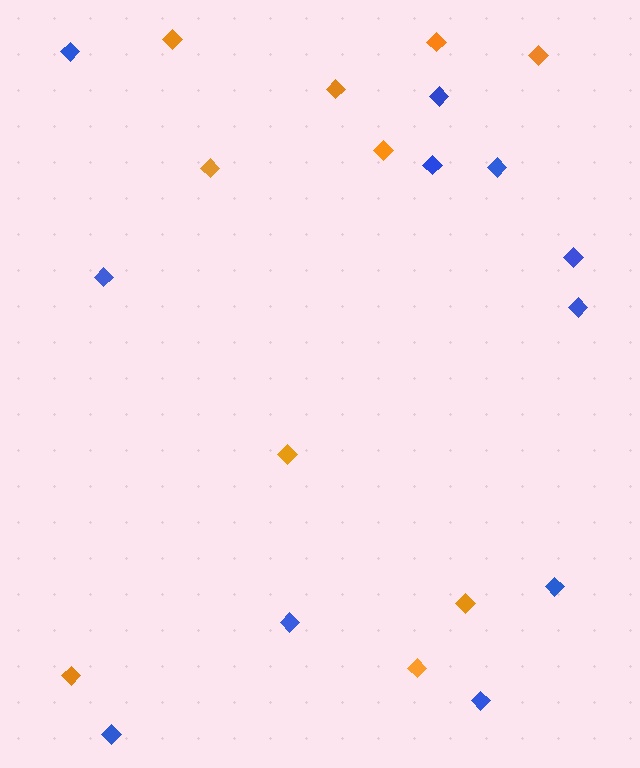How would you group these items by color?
There are 2 groups: one group of orange diamonds (10) and one group of blue diamonds (11).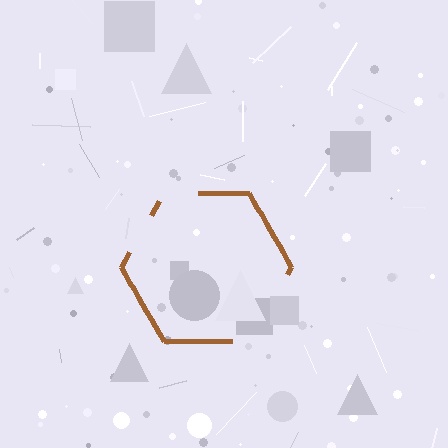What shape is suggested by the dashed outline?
The dashed outline suggests a hexagon.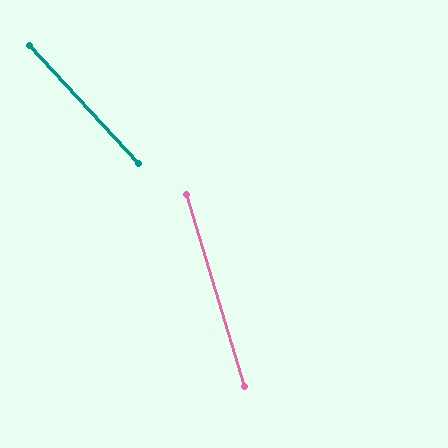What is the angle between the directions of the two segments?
Approximately 26 degrees.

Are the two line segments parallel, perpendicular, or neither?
Neither parallel nor perpendicular — they differ by about 26°.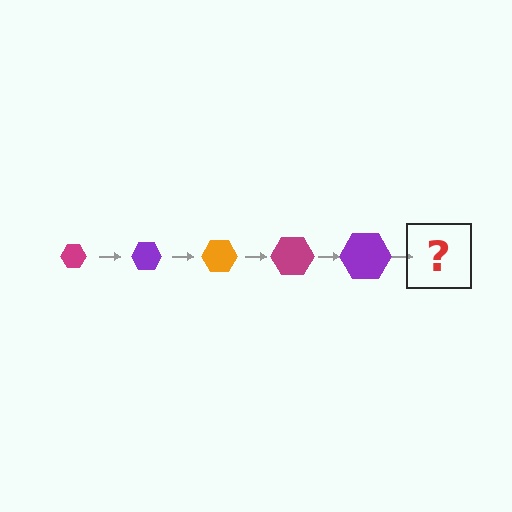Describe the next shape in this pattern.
It should be an orange hexagon, larger than the previous one.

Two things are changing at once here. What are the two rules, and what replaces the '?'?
The two rules are that the hexagon grows larger each step and the color cycles through magenta, purple, and orange. The '?' should be an orange hexagon, larger than the previous one.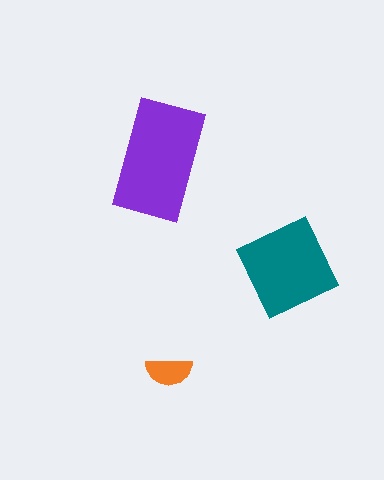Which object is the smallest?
The orange semicircle.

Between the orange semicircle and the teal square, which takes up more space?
The teal square.